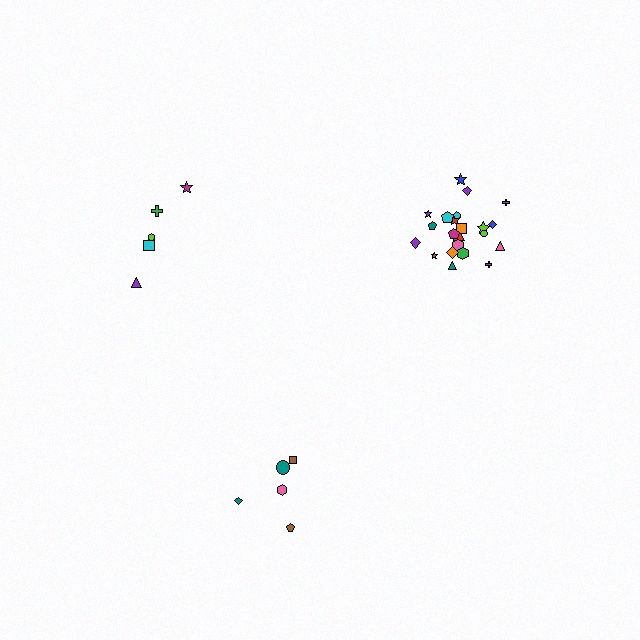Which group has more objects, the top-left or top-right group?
The top-right group.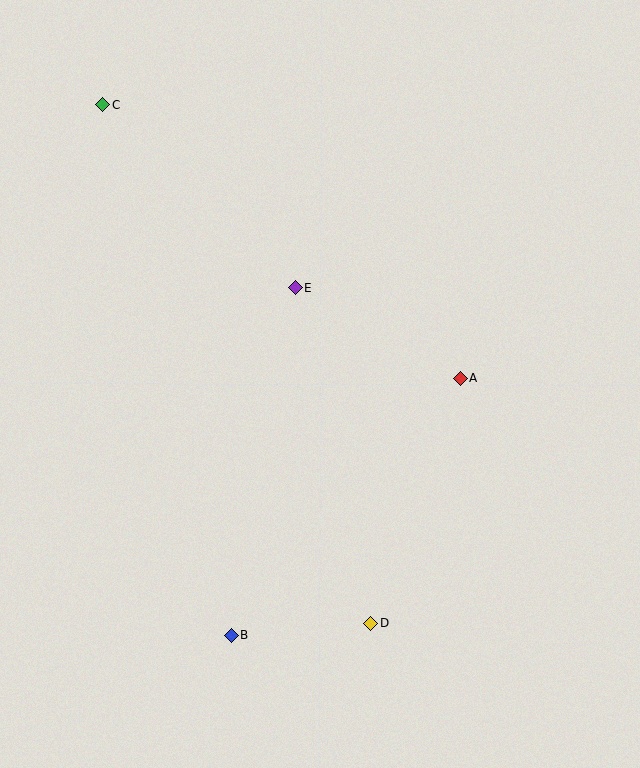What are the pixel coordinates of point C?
Point C is at (103, 105).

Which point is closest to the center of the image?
Point E at (295, 288) is closest to the center.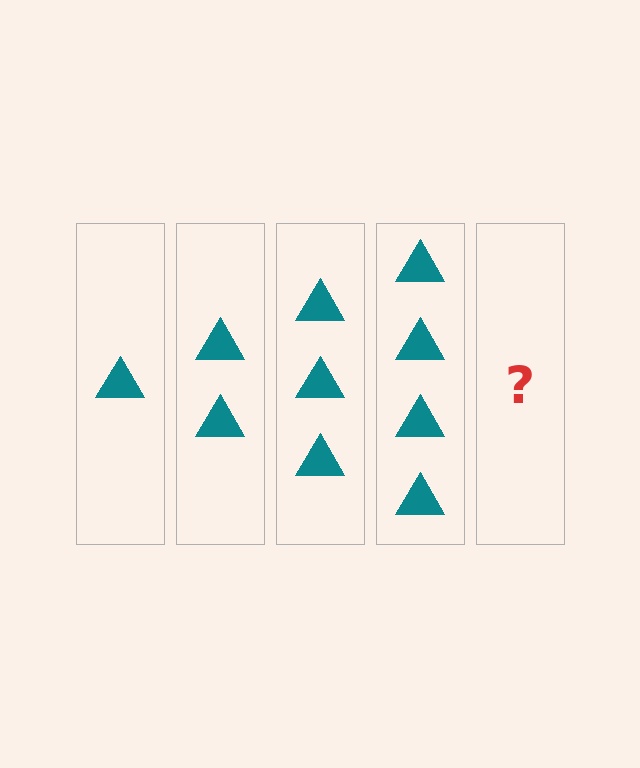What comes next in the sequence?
The next element should be 5 triangles.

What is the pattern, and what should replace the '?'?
The pattern is that each step adds one more triangle. The '?' should be 5 triangles.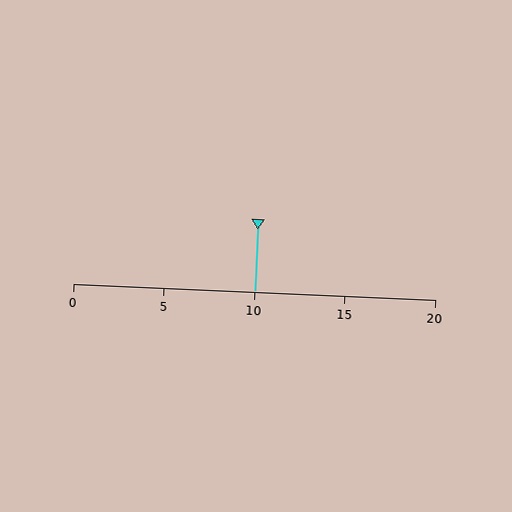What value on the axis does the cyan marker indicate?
The marker indicates approximately 10.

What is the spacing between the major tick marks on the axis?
The major ticks are spaced 5 apart.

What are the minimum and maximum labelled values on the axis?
The axis runs from 0 to 20.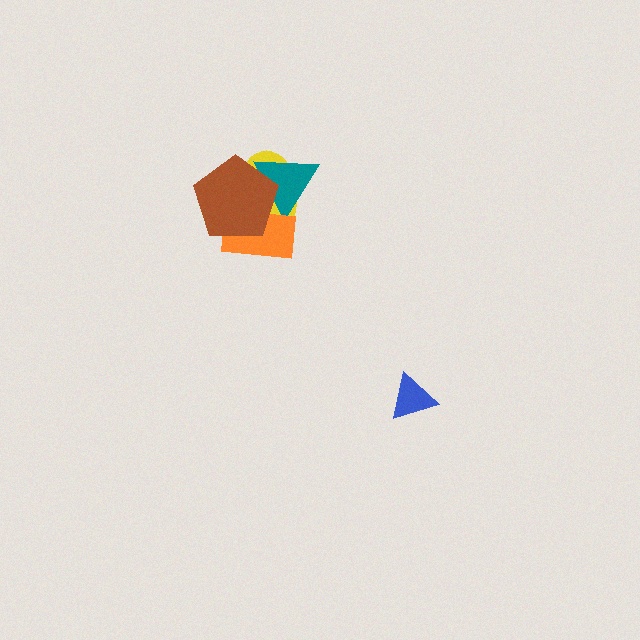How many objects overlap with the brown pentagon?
3 objects overlap with the brown pentagon.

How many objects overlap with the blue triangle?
0 objects overlap with the blue triangle.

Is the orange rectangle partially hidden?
Yes, it is partially covered by another shape.